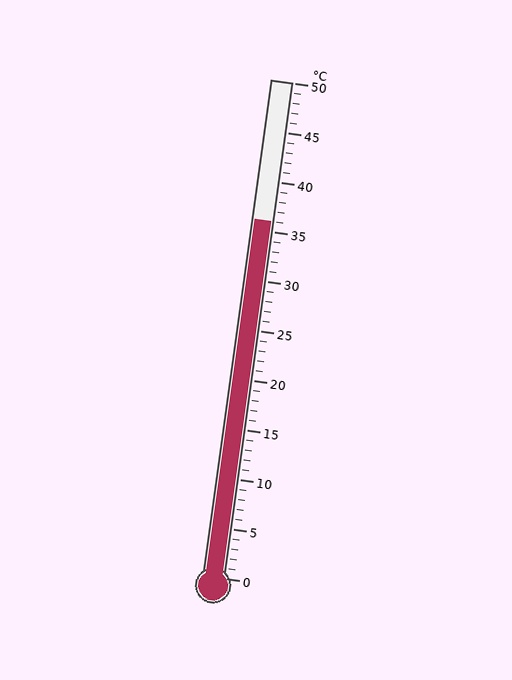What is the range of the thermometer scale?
The thermometer scale ranges from 0°C to 50°C.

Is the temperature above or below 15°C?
The temperature is above 15°C.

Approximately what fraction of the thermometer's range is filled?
The thermometer is filled to approximately 70% of its range.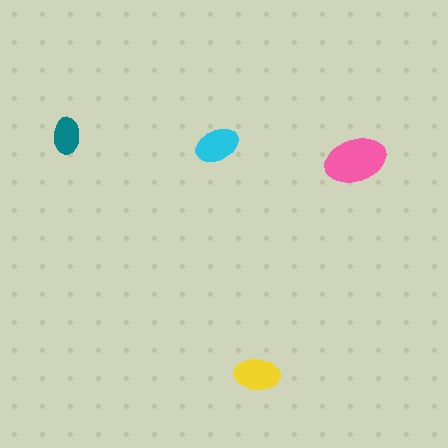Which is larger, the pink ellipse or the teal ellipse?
The pink one.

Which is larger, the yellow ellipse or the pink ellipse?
The pink one.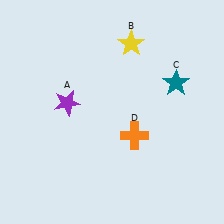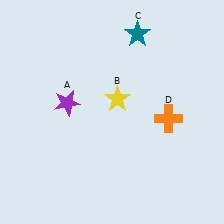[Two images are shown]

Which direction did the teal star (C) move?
The teal star (C) moved up.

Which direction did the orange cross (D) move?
The orange cross (D) moved right.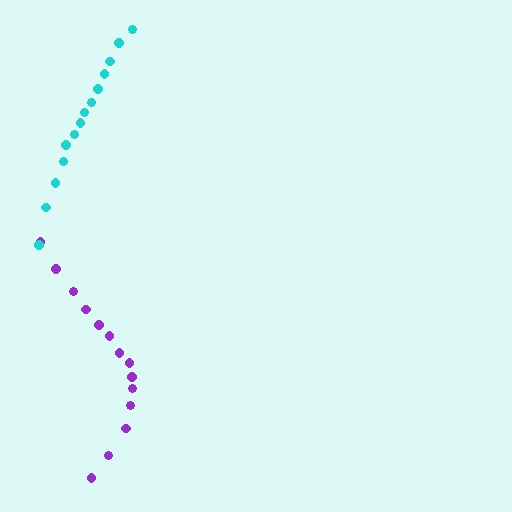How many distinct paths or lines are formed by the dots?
There are 2 distinct paths.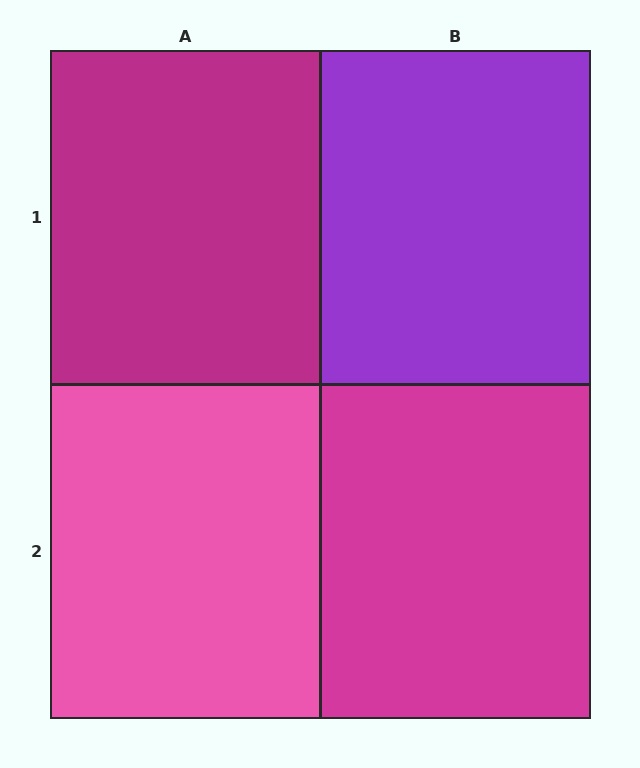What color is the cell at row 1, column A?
Magenta.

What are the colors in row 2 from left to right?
Pink, magenta.